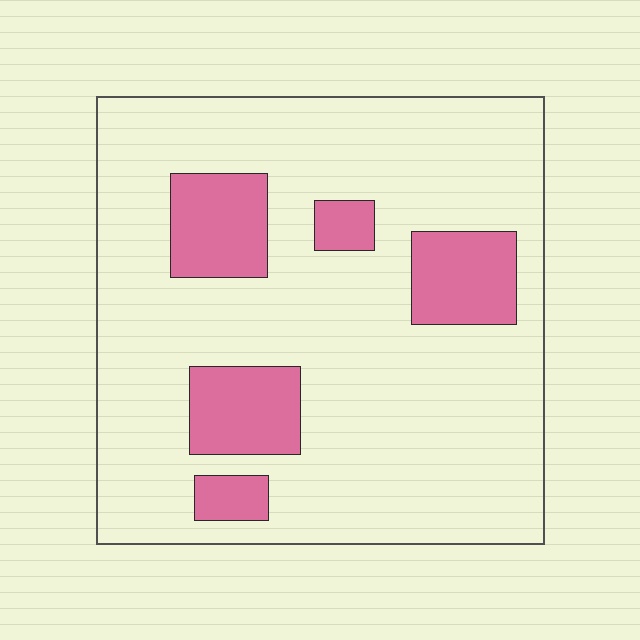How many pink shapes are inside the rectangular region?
5.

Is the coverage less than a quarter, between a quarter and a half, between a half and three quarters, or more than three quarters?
Less than a quarter.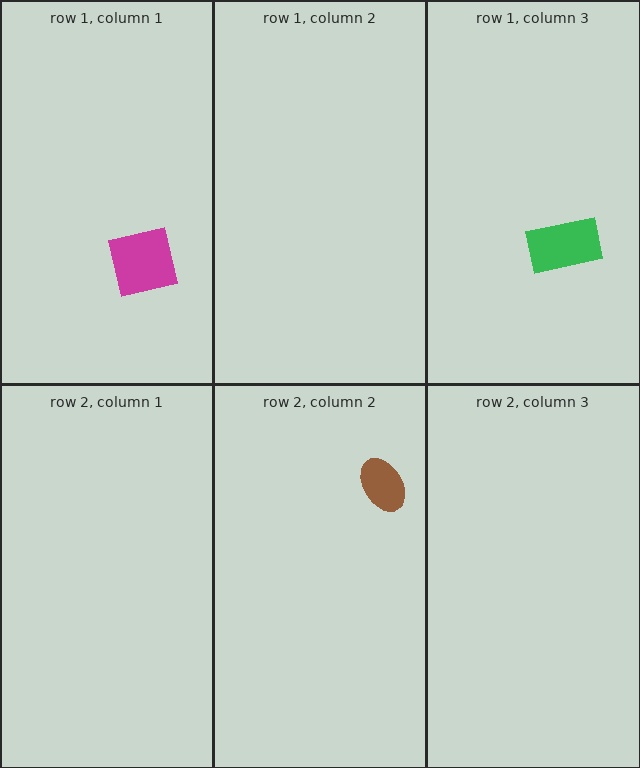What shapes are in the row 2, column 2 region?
The brown ellipse.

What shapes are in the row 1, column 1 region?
The magenta square.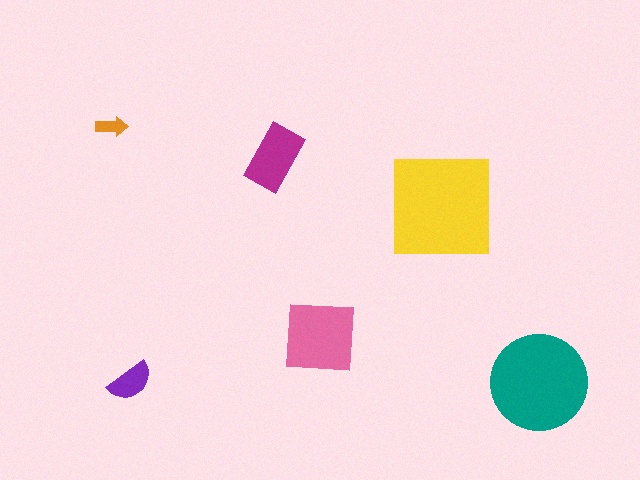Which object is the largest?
The yellow square.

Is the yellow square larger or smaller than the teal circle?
Larger.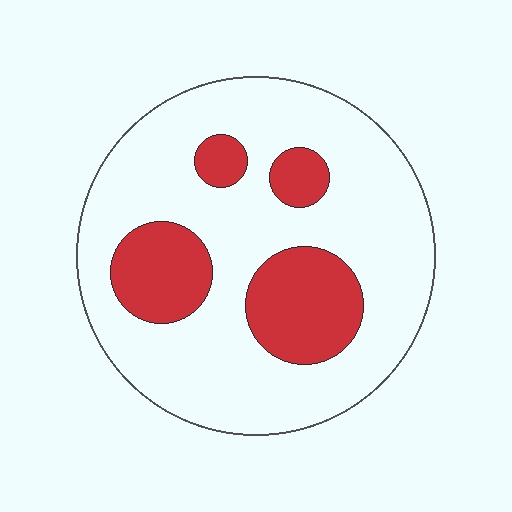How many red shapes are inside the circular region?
4.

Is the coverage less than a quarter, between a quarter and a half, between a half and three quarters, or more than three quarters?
Less than a quarter.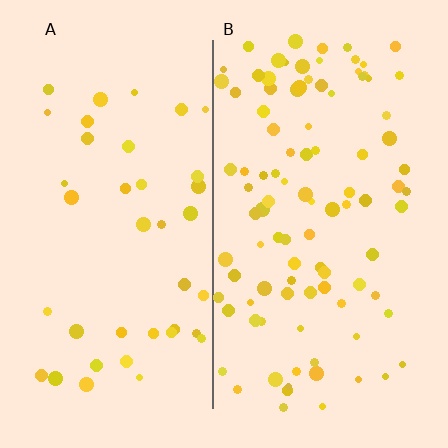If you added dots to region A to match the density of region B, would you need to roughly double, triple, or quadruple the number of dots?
Approximately double.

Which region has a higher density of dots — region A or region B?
B (the right).